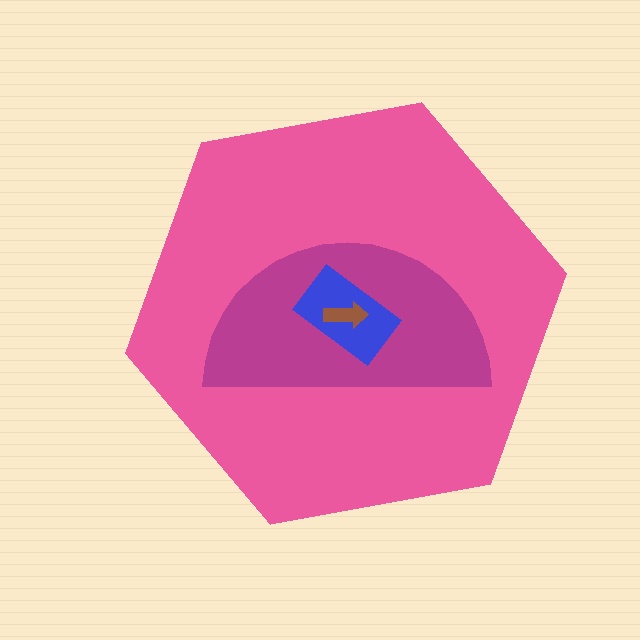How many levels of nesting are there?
4.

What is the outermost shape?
The pink hexagon.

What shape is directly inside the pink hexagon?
The magenta semicircle.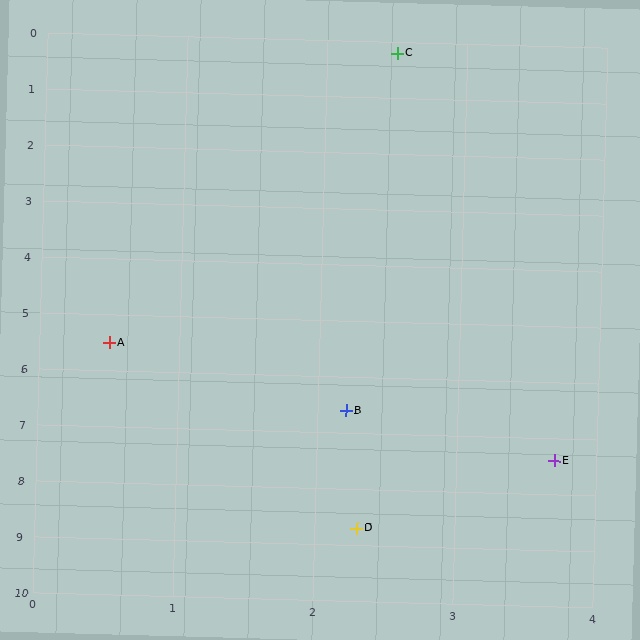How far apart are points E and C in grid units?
Points E and C are about 7.3 grid units apart.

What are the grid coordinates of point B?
Point B is at approximately (2.2, 6.6).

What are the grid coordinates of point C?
Point C is at approximately (2.5, 0.2).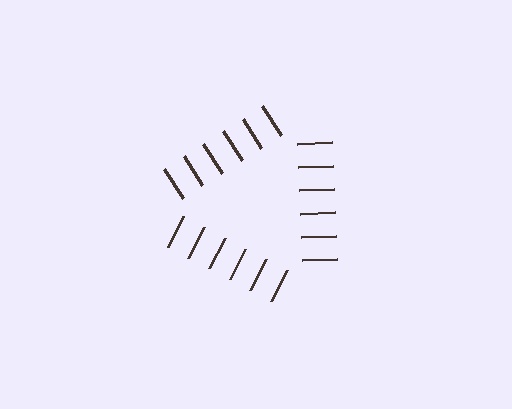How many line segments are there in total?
18 — 6 along each of the 3 edges.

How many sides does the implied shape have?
3 sides — the line-ends trace a triangle.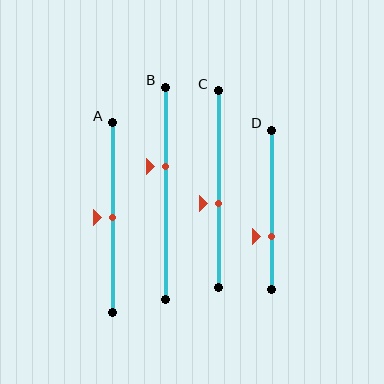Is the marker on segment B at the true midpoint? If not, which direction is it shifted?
No, the marker on segment B is shifted upward by about 13% of the segment length.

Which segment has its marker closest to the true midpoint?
Segment A has its marker closest to the true midpoint.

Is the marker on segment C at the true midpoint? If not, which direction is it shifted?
No, the marker on segment C is shifted downward by about 7% of the segment length.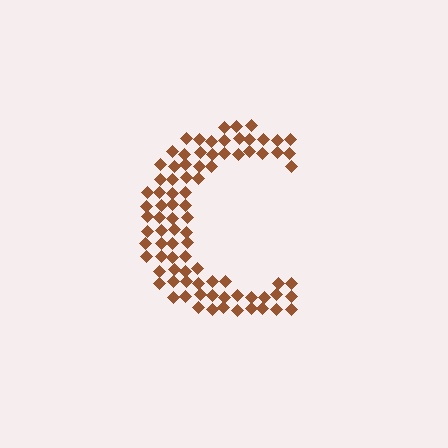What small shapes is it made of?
It is made of small diamonds.